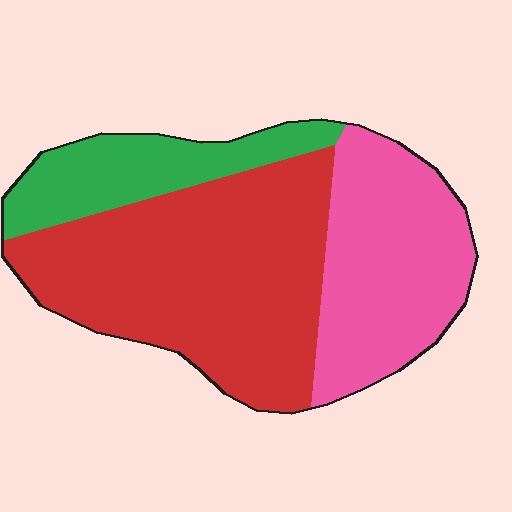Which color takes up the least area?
Green, at roughly 20%.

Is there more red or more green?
Red.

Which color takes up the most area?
Red, at roughly 50%.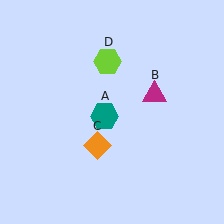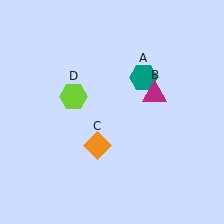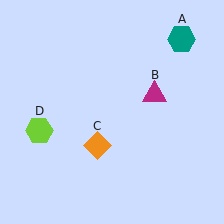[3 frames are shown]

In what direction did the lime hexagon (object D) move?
The lime hexagon (object D) moved down and to the left.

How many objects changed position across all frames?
2 objects changed position: teal hexagon (object A), lime hexagon (object D).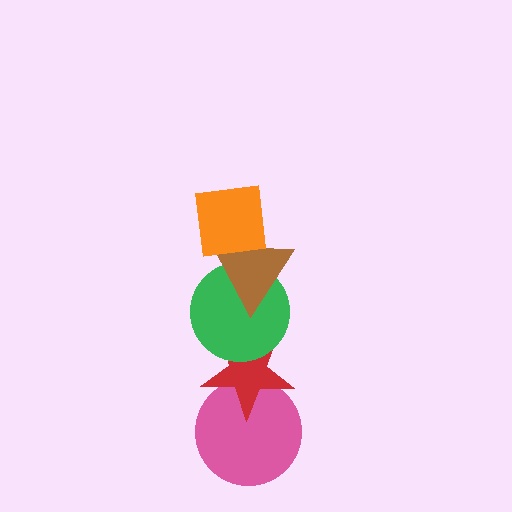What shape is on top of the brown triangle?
The orange square is on top of the brown triangle.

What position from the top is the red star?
The red star is 4th from the top.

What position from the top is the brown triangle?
The brown triangle is 2nd from the top.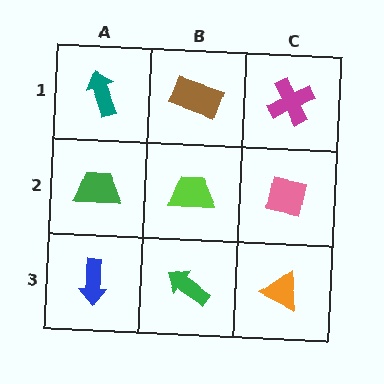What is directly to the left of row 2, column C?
A lime trapezoid.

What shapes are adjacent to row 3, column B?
A lime trapezoid (row 2, column B), a blue arrow (row 3, column A), an orange triangle (row 3, column C).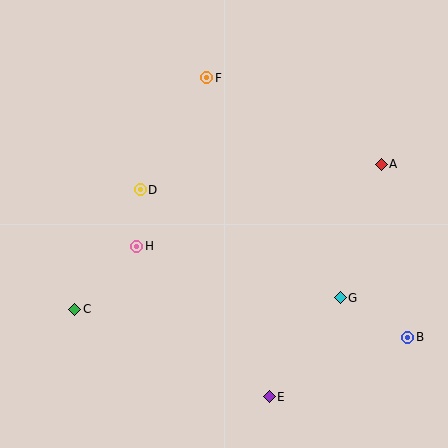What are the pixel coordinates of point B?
Point B is at (408, 337).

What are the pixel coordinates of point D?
Point D is at (140, 190).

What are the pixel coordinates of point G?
Point G is at (340, 298).